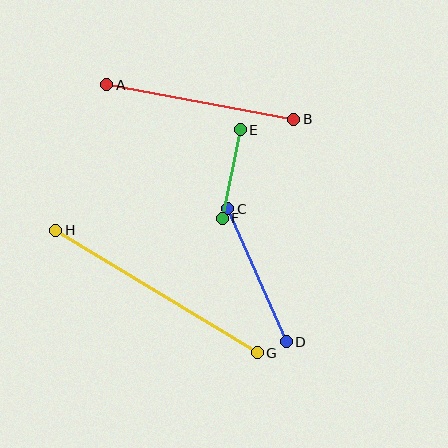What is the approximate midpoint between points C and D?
The midpoint is at approximately (257, 275) pixels.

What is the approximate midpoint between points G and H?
The midpoint is at approximately (157, 291) pixels.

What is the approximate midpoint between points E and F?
The midpoint is at approximately (231, 174) pixels.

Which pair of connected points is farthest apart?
Points G and H are farthest apart.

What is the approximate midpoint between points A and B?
The midpoint is at approximately (200, 102) pixels.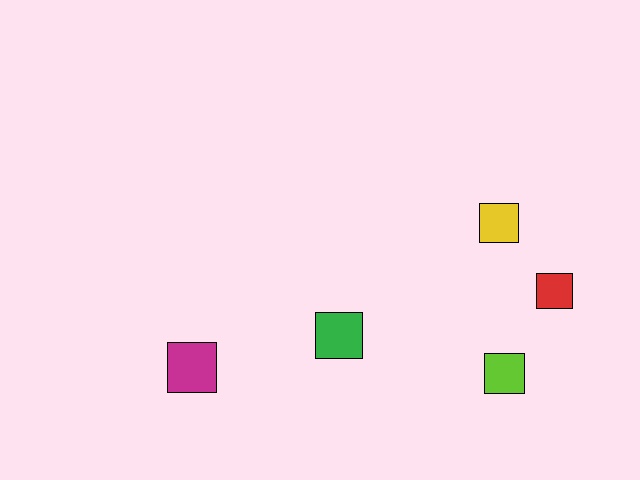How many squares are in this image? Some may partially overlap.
There are 5 squares.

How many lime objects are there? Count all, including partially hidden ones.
There is 1 lime object.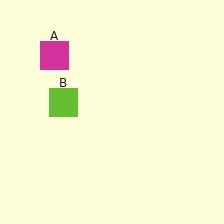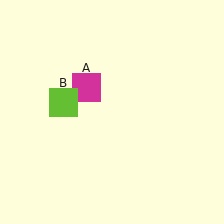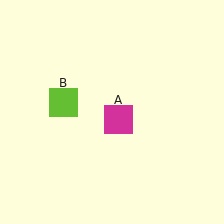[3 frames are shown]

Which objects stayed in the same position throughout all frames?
Lime square (object B) remained stationary.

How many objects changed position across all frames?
1 object changed position: magenta square (object A).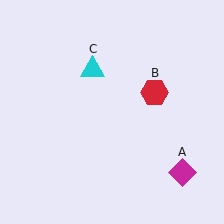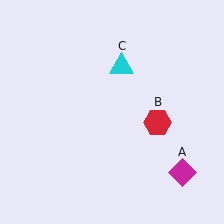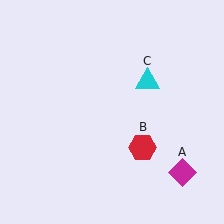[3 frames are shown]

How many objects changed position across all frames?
2 objects changed position: red hexagon (object B), cyan triangle (object C).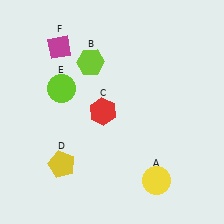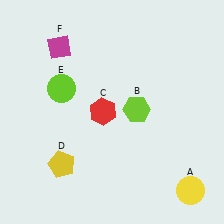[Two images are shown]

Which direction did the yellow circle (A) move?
The yellow circle (A) moved right.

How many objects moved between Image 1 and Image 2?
2 objects moved between the two images.